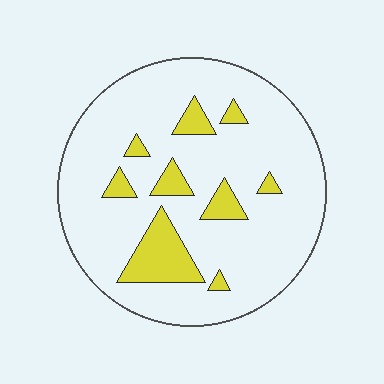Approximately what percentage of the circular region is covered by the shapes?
Approximately 15%.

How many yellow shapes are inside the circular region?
9.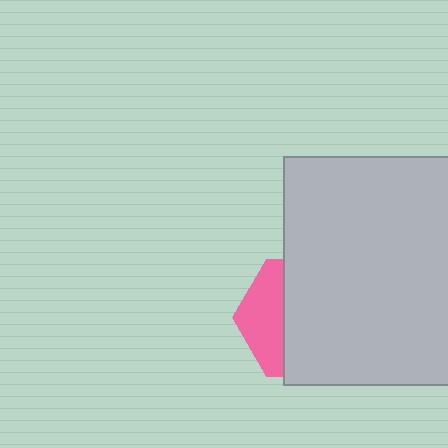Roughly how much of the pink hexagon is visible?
A small part of it is visible (roughly 34%).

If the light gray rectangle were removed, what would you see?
You would see the complete pink hexagon.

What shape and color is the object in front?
The object in front is a light gray rectangle.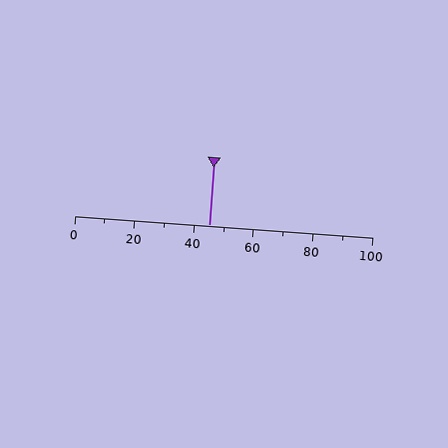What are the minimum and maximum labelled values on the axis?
The axis runs from 0 to 100.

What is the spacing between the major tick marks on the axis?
The major ticks are spaced 20 apart.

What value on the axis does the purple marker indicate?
The marker indicates approximately 45.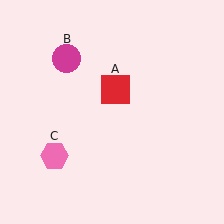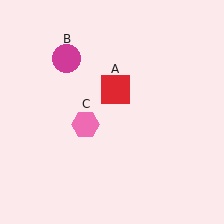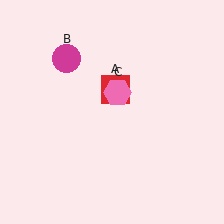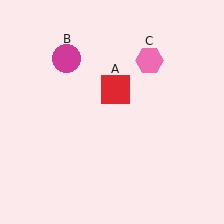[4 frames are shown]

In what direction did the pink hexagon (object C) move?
The pink hexagon (object C) moved up and to the right.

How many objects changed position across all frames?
1 object changed position: pink hexagon (object C).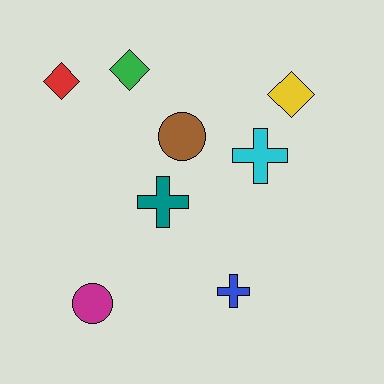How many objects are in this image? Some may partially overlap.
There are 8 objects.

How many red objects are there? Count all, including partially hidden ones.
There is 1 red object.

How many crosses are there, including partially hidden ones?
There are 3 crosses.